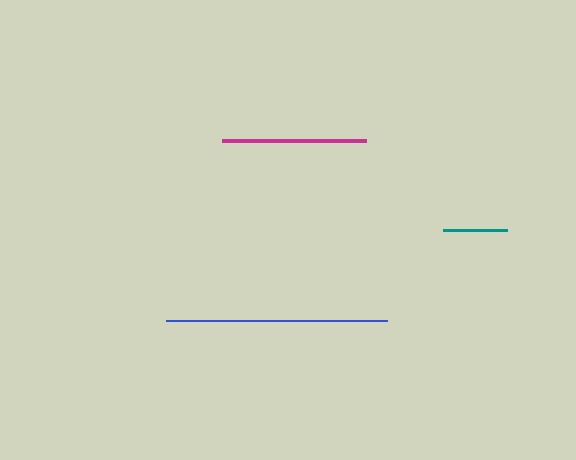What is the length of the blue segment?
The blue segment is approximately 220 pixels long.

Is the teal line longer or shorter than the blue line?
The blue line is longer than the teal line.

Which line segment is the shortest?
The teal line is the shortest at approximately 64 pixels.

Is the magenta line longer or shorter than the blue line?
The blue line is longer than the magenta line.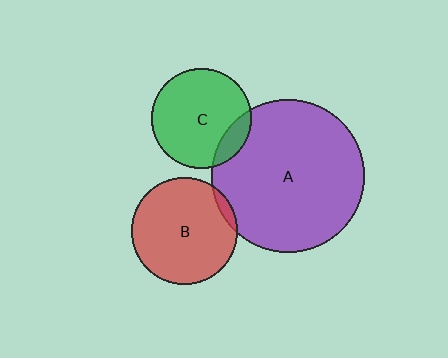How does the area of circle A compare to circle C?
Approximately 2.3 times.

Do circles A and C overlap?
Yes.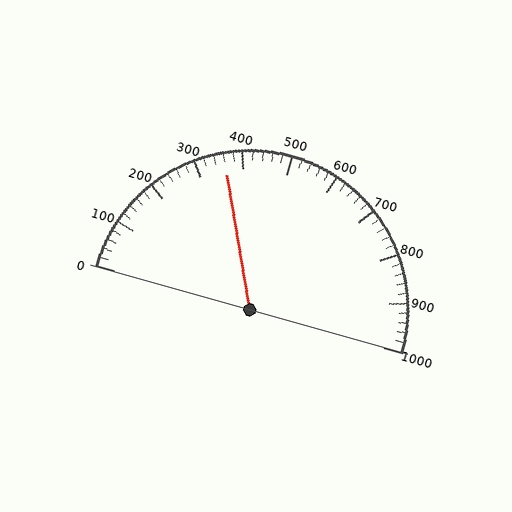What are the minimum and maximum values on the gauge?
The gauge ranges from 0 to 1000.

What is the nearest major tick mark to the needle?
The nearest major tick mark is 400.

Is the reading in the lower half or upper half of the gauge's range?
The reading is in the lower half of the range (0 to 1000).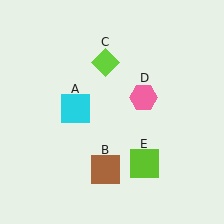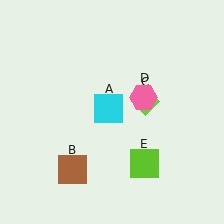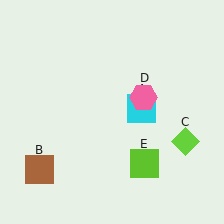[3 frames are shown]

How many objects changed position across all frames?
3 objects changed position: cyan square (object A), brown square (object B), lime diamond (object C).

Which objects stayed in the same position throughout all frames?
Pink hexagon (object D) and lime square (object E) remained stationary.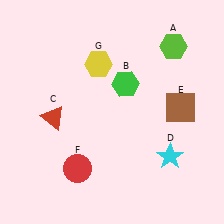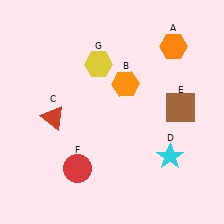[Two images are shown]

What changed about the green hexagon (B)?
In Image 1, B is green. In Image 2, it changed to orange.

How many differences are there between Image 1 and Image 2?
There are 2 differences between the two images.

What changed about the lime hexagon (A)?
In Image 1, A is lime. In Image 2, it changed to orange.